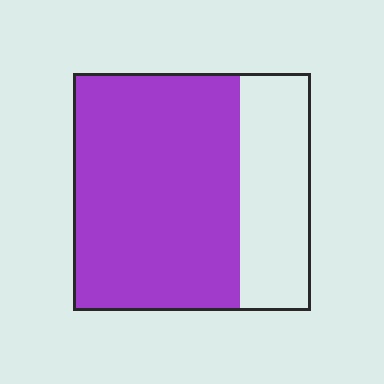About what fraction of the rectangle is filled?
About two thirds (2/3).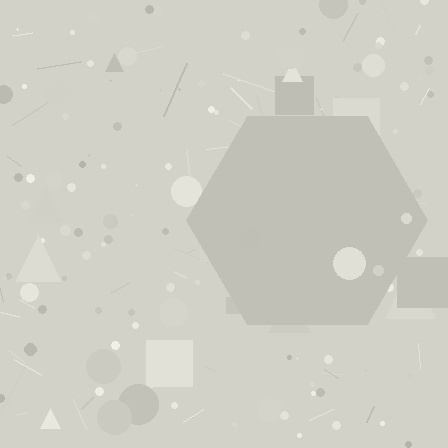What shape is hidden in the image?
A hexagon is hidden in the image.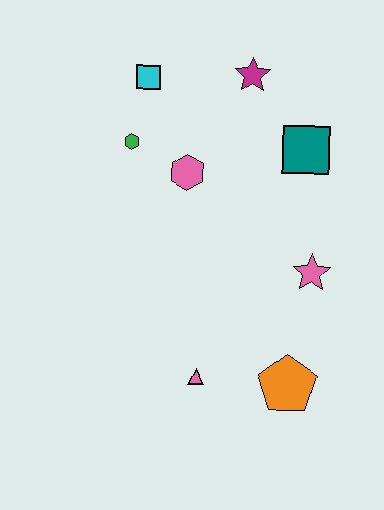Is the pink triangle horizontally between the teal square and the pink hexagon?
Yes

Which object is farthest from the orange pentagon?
The cyan square is farthest from the orange pentagon.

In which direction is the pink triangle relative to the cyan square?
The pink triangle is below the cyan square.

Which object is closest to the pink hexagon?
The green hexagon is closest to the pink hexagon.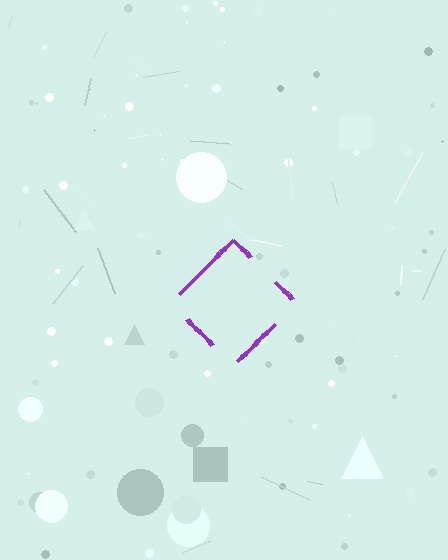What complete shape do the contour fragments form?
The contour fragments form a diamond.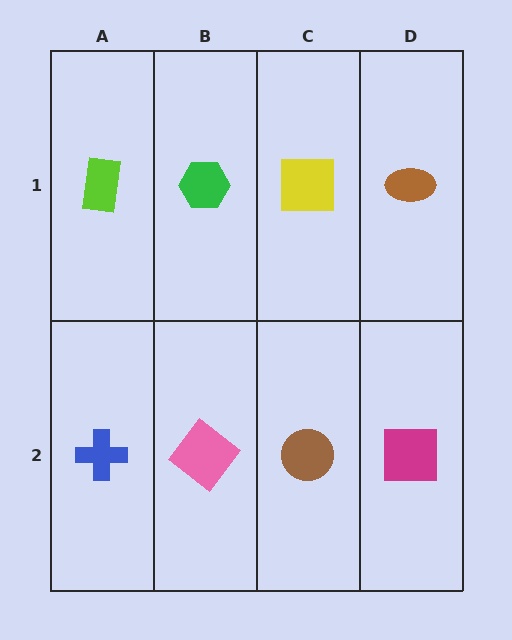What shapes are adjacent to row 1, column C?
A brown circle (row 2, column C), a green hexagon (row 1, column B), a brown ellipse (row 1, column D).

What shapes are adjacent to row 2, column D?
A brown ellipse (row 1, column D), a brown circle (row 2, column C).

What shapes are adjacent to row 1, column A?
A blue cross (row 2, column A), a green hexagon (row 1, column B).